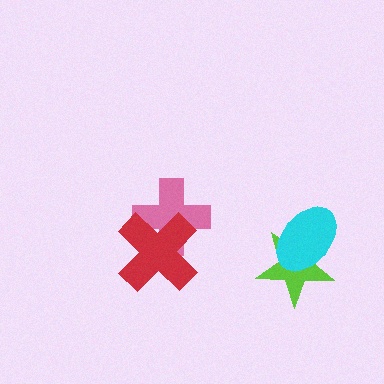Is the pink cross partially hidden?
Yes, it is partially covered by another shape.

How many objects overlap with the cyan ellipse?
1 object overlaps with the cyan ellipse.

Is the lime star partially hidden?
Yes, it is partially covered by another shape.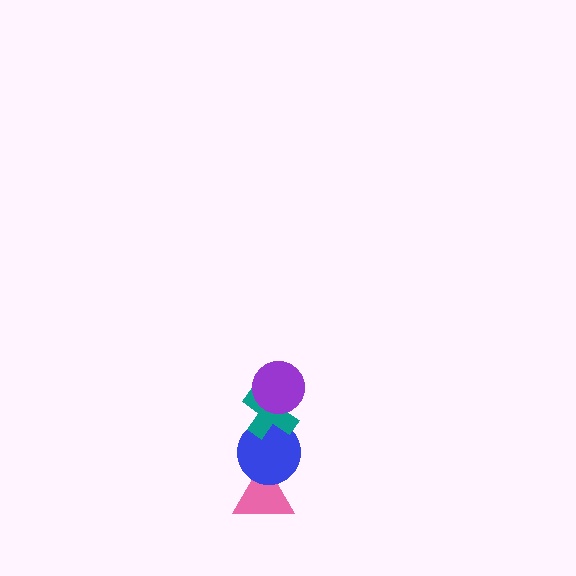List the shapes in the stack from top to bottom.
From top to bottom: the purple circle, the teal cross, the blue circle, the pink triangle.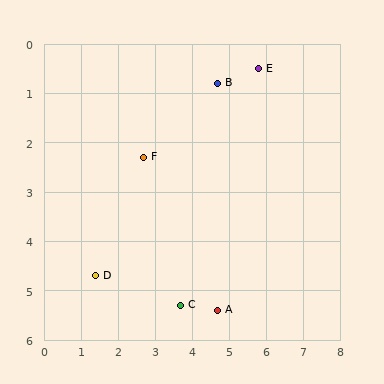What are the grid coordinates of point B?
Point B is at approximately (4.7, 0.8).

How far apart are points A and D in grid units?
Points A and D are about 3.4 grid units apart.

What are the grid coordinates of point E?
Point E is at approximately (5.8, 0.5).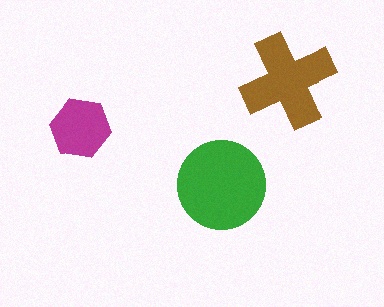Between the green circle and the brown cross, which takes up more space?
The green circle.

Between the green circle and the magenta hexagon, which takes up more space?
The green circle.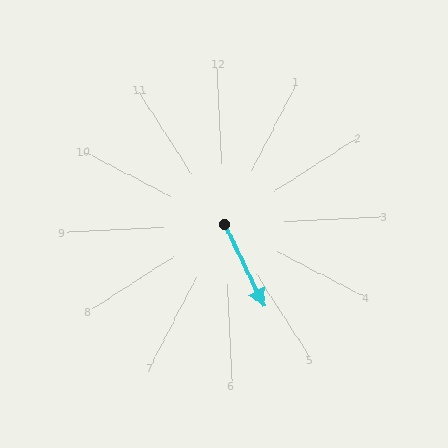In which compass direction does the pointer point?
Southeast.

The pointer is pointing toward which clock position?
Roughly 5 o'clock.